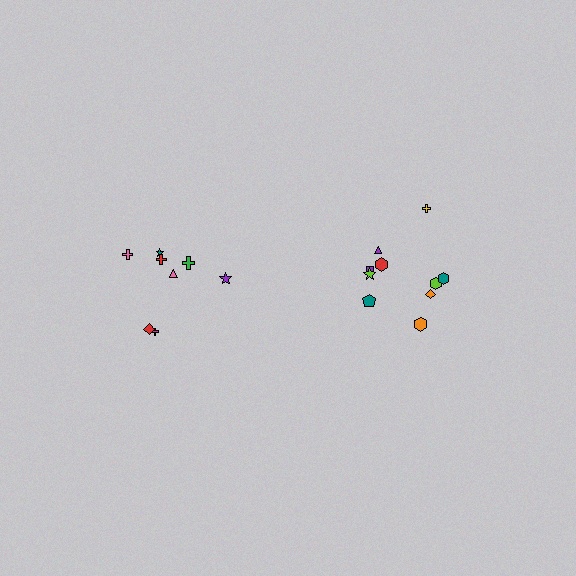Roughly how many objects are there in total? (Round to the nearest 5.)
Roughly 20 objects in total.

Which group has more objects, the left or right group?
The right group.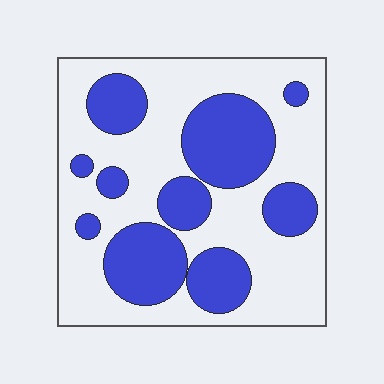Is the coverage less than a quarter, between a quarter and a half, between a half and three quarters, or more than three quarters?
Between a quarter and a half.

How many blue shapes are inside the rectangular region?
10.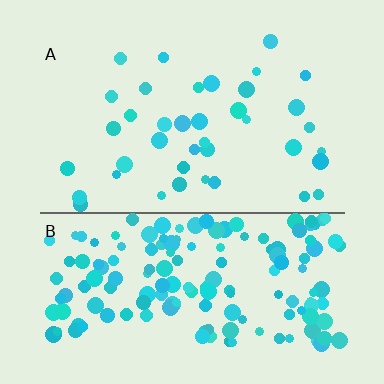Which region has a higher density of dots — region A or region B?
B (the bottom).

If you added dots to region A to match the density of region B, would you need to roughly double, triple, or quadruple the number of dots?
Approximately quadruple.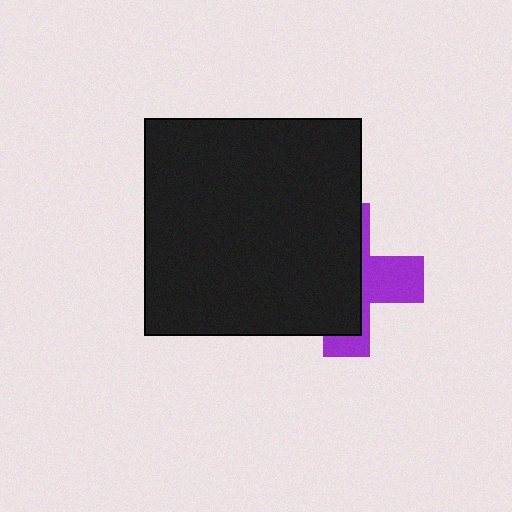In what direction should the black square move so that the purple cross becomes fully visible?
The black square should move left. That is the shortest direction to clear the overlap and leave the purple cross fully visible.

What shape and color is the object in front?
The object in front is a black square.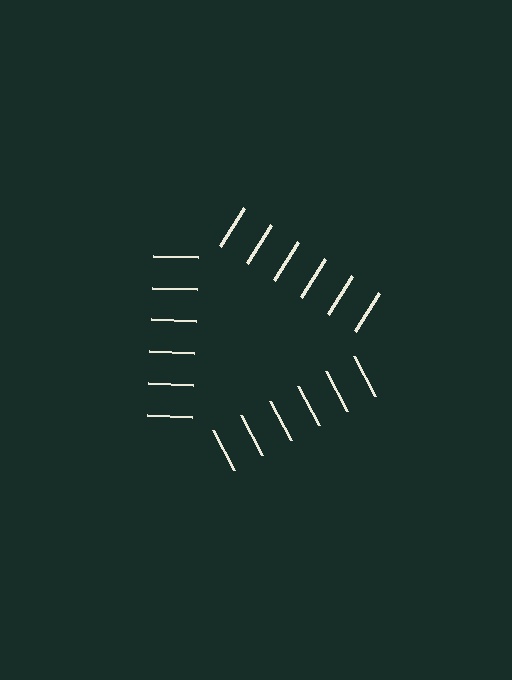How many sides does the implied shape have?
3 sides — the line-ends trace a triangle.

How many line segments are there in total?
18 — 6 along each of the 3 edges.